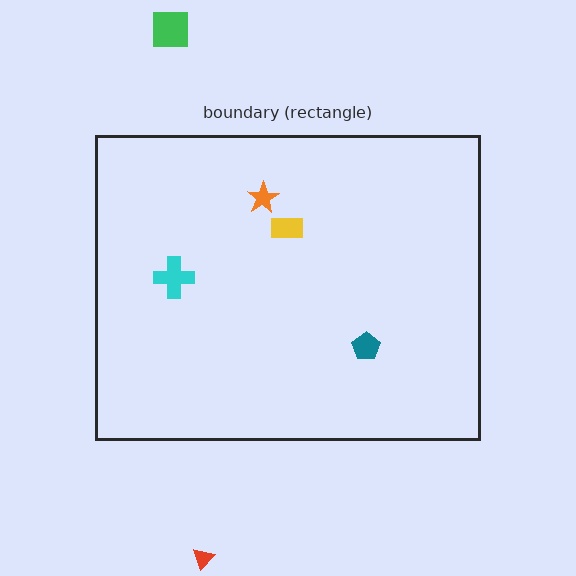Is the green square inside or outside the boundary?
Outside.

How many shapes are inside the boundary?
4 inside, 2 outside.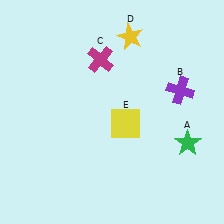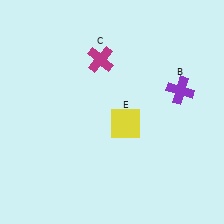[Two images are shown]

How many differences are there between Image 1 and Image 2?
There are 2 differences between the two images.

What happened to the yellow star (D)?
The yellow star (D) was removed in Image 2. It was in the top-right area of Image 1.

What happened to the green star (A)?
The green star (A) was removed in Image 2. It was in the bottom-right area of Image 1.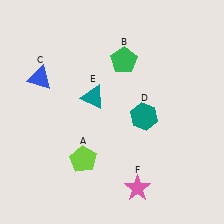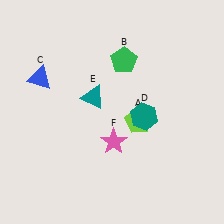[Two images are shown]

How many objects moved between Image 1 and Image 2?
2 objects moved between the two images.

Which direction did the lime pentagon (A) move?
The lime pentagon (A) moved right.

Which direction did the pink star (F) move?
The pink star (F) moved up.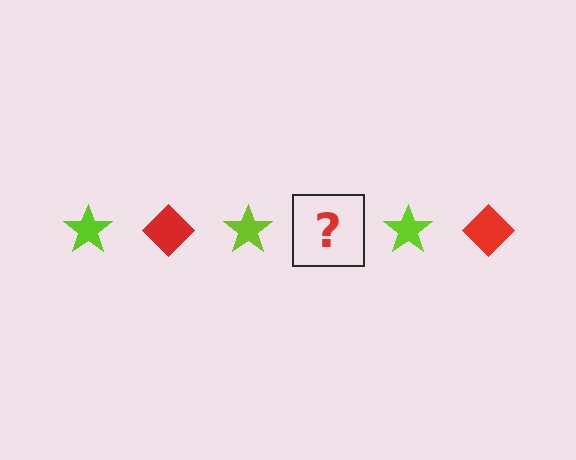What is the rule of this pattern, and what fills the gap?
The rule is that the pattern alternates between lime star and red diamond. The gap should be filled with a red diamond.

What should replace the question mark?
The question mark should be replaced with a red diamond.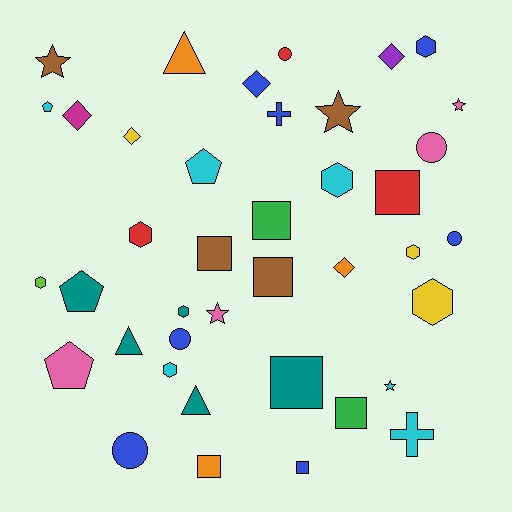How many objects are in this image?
There are 40 objects.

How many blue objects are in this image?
There are 7 blue objects.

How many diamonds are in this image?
There are 5 diamonds.